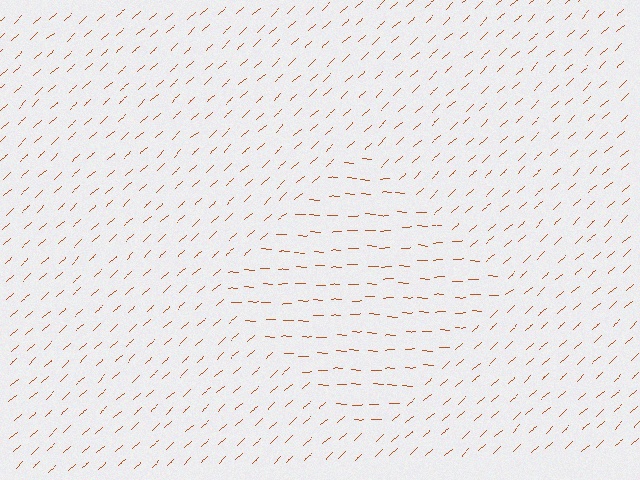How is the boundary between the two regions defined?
The boundary is defined purely by a change in line orientation (approximately 45 degrees difference). All lines are the same color and thickness.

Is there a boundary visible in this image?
Yes, there is a texture boundary formed by a change in line orientation.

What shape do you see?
I see a diamond.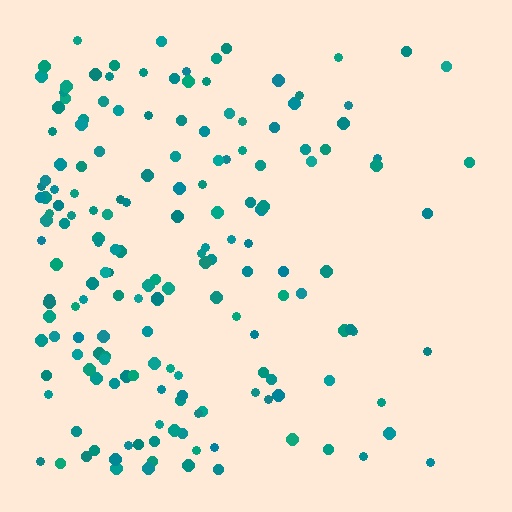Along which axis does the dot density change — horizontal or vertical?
Horizontal.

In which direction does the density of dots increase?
From right to left, with the left side densest.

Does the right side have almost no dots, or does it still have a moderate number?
Still a moderate number, just noticeably fewer than the left.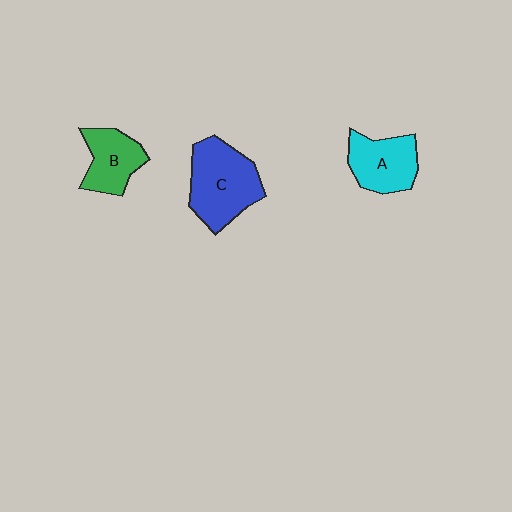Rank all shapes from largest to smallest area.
From largest to smallest: C (blue), A (cyan), B (green).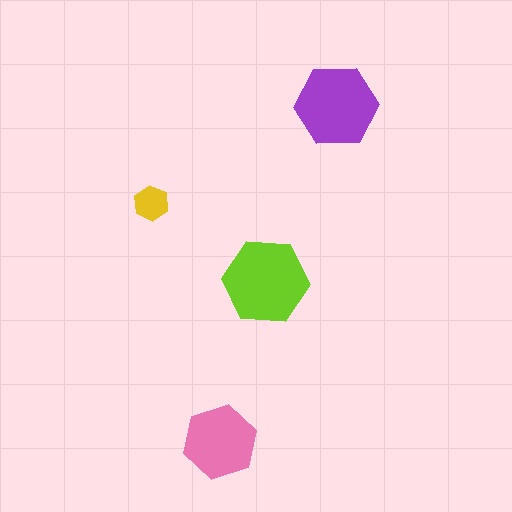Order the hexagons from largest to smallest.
the lime one, the purple one, the pink one, the yellow one.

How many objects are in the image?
There are 4 objects in the image.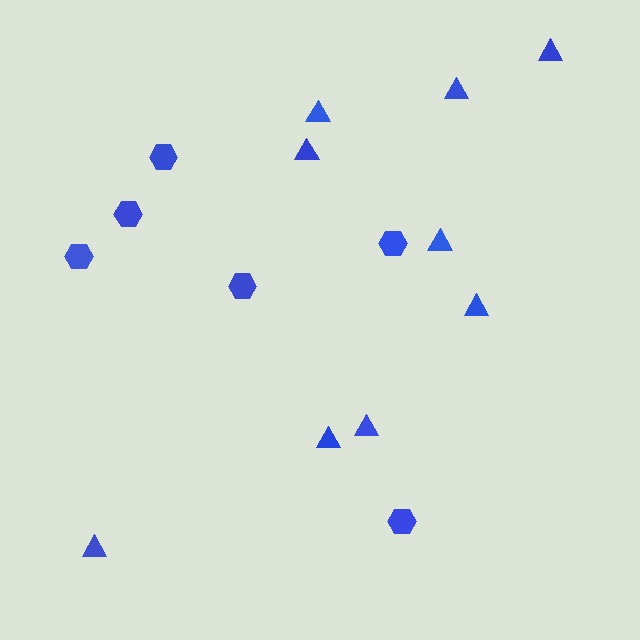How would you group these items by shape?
There are 2 groups: one group of triangles (9) and one group of hexagons (6).